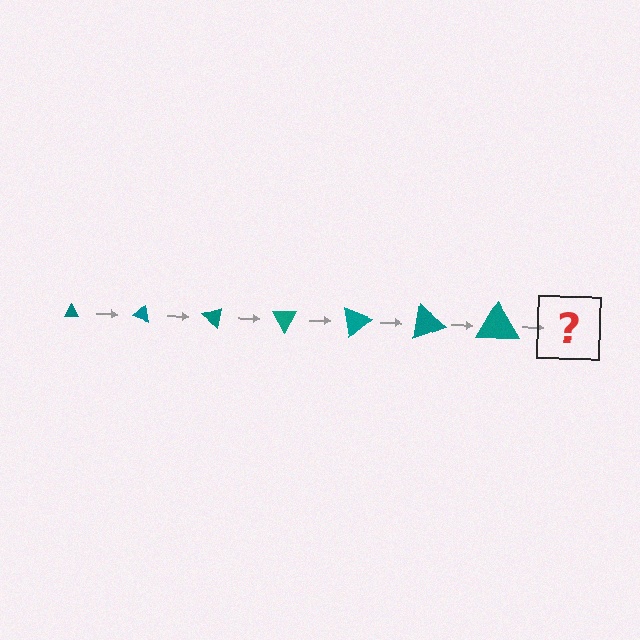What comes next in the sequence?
The next element should be a triangle, larger than the previous one and rotated 140 degrees from the start.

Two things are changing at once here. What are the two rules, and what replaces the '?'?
The two rules are that the triangle grows larger each step and it rotates 20 degrees each step. The '?' should be a triangle, larger than the previous one and rotated 140 degrees from the start.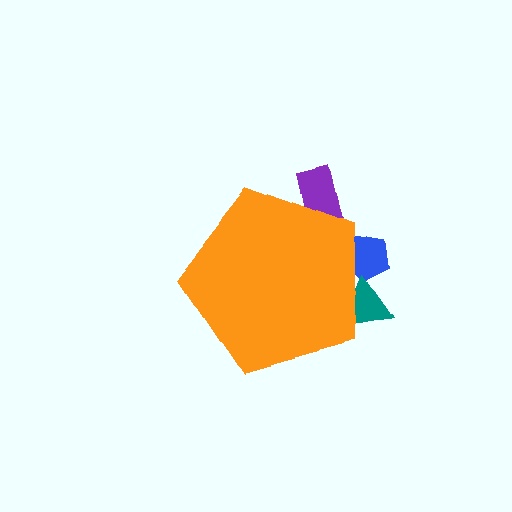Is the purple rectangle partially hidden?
Yes, the purple rectangle is partially hidden behind the orange pentagon.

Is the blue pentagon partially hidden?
Yes, the blue pentagon is partially hidden behind the orange pentagon.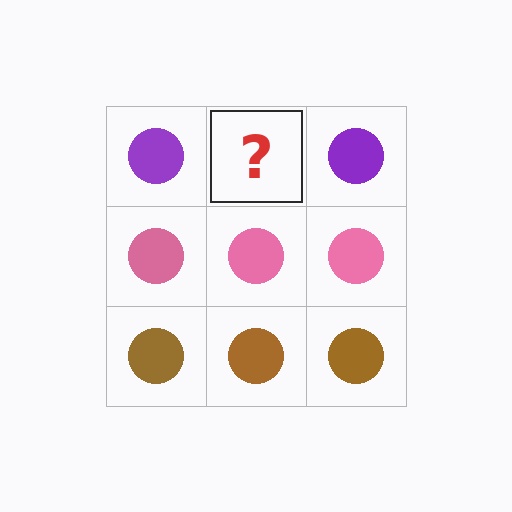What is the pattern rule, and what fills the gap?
The rule is that each row has a consistent color. The gap should be filled with a purple circle.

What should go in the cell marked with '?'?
The missing cell should contain a purple circle.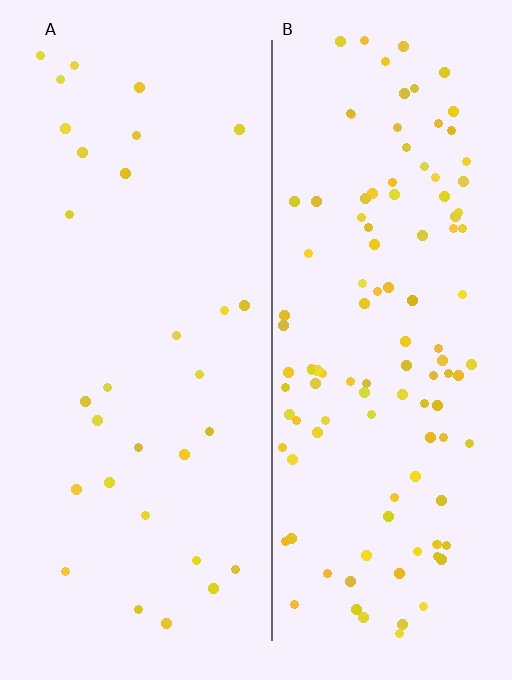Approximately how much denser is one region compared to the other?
Approximately 3.8× — region B over region A.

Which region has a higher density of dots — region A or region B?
B (the right).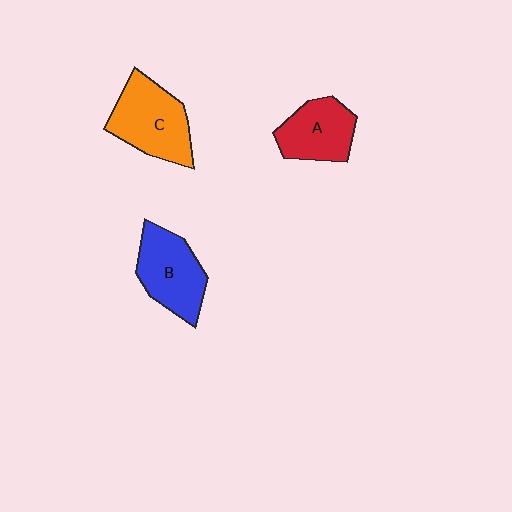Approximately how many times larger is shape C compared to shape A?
Approximately 1.3 times.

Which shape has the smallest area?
Shape A (red).